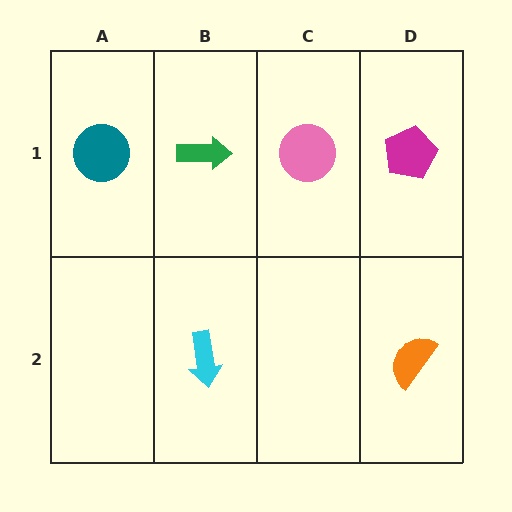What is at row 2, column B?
A cyan arrow.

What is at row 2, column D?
An orange semicircle.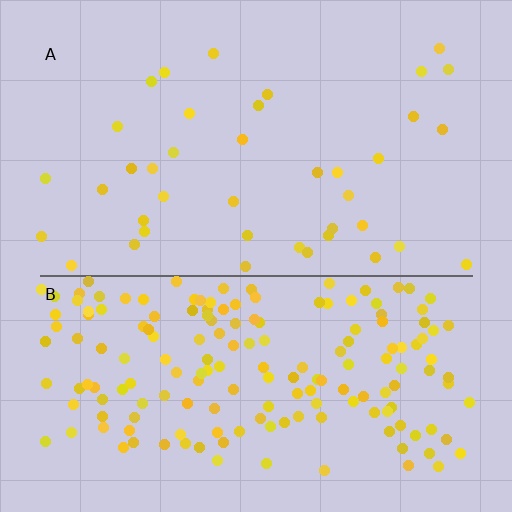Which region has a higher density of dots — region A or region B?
B (the bottom).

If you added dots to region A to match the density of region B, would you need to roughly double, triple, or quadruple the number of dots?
Approximately quadruple.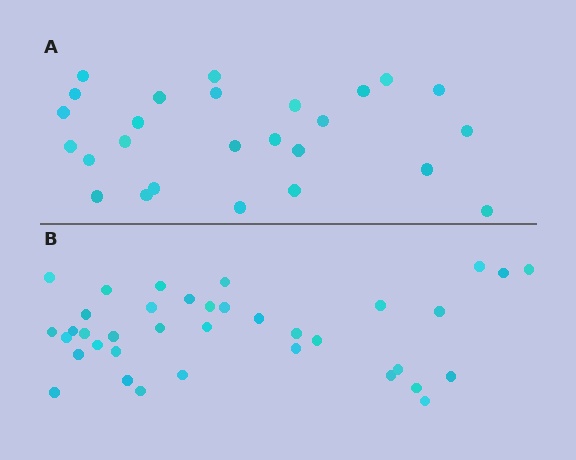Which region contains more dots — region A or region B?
Region B (the bottom region) has more dots.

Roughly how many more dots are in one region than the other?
Region B has roughly 12 or so more dots than region A.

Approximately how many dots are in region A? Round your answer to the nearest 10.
About 30 dots. (The exact count is 26, which rounds to 30.)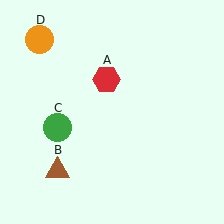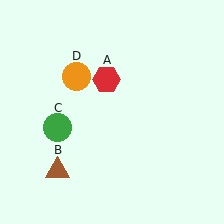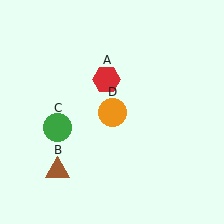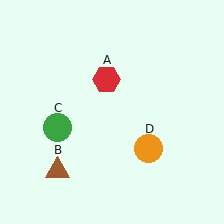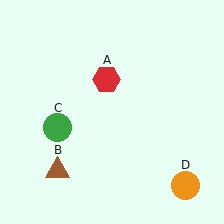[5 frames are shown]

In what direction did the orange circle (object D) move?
The orange circle (object D) moved down and to the right.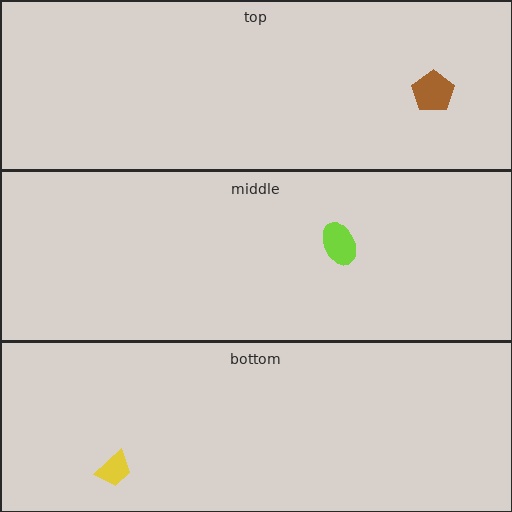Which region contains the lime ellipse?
The middle region.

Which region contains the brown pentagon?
The top region.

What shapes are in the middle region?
The lime ellipse.